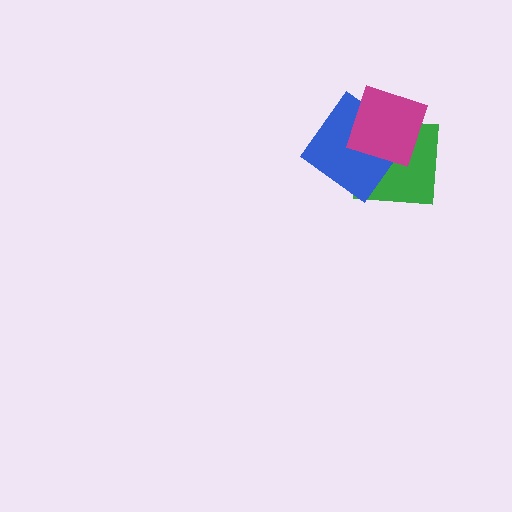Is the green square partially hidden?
Yes, it is partially covered by another shape.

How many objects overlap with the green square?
2 objects overlap with the green square.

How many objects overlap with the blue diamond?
2 objects overlap with the blue diamond.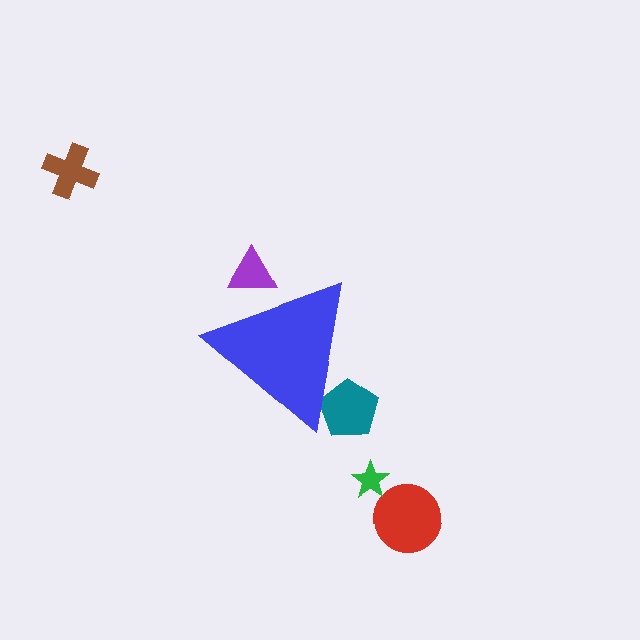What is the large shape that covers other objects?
A blue triangle.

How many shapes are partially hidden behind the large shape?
2 shapes are partially hidden.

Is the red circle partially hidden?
No, the red circle is fully visible.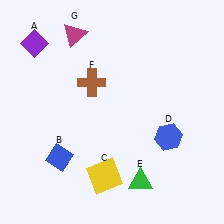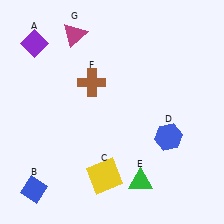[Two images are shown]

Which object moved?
The blue diamond (B) moved down.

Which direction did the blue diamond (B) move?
The blue diamond (B) moved down.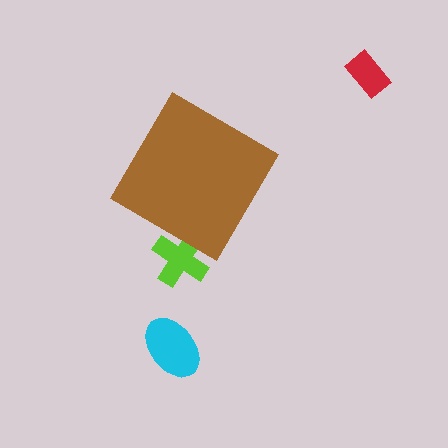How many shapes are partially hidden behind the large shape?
1 shape is partially hidden.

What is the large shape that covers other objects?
A brown diamond.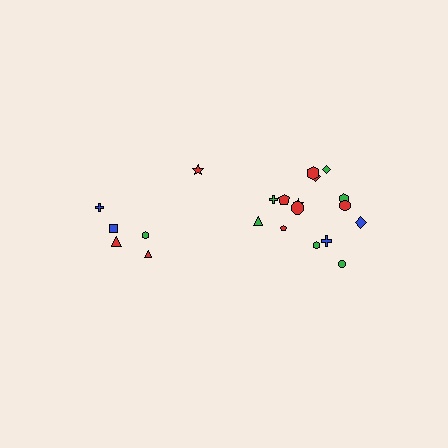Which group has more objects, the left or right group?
The right group.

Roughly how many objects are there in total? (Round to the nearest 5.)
Roughly 20 objects in total.